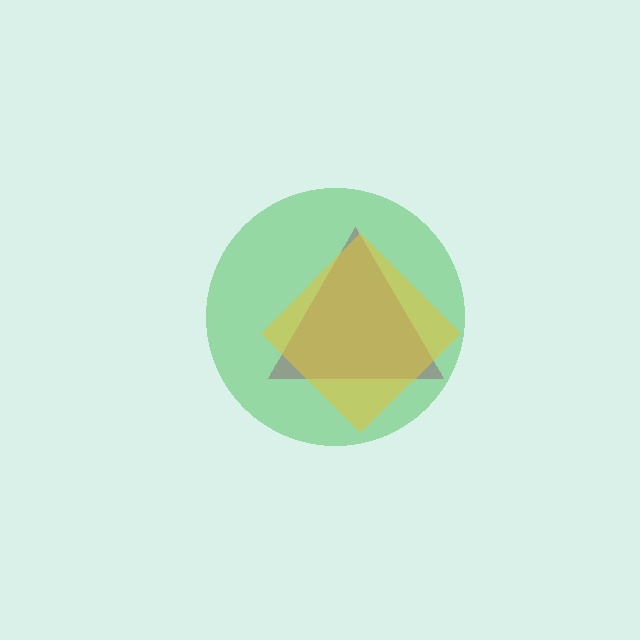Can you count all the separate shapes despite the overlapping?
Yes, there are 3 separate shapes.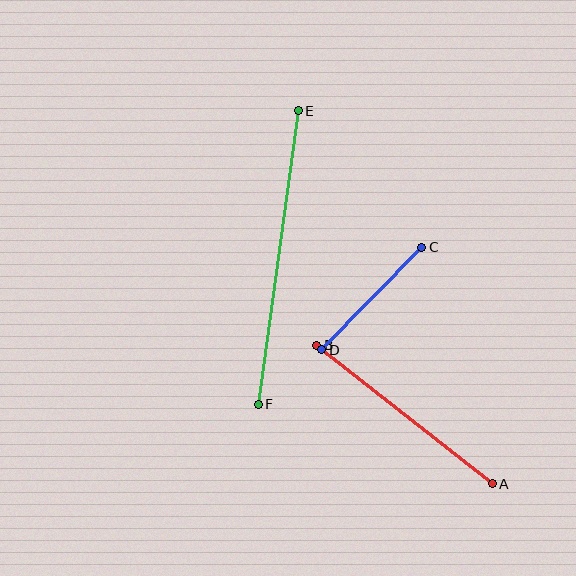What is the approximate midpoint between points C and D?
The midpoint is at approximately (372, 299) pixels.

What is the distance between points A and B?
The distance is approximately 224 pixels.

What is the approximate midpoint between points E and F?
The midpoint is at approximately (278, 257) pixels.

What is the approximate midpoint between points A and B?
The midpoint is at approximately (405, 414) pixels.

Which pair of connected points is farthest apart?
Points E and F are farthest apart.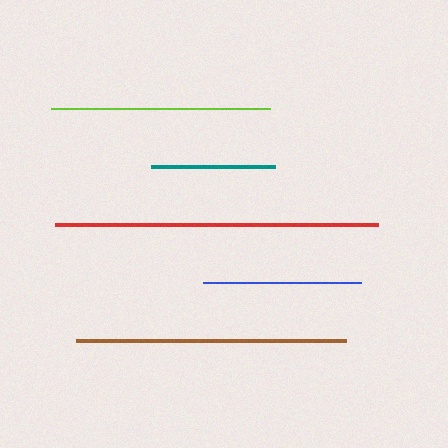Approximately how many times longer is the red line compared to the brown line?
The red line is approximately 1.2 times the length of the brown line.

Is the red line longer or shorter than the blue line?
The red line is longer than the blue line.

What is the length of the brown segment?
The brown segment is approximately 270 pixels long.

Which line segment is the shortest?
The teal line is the shortest at approximately 124 pixels.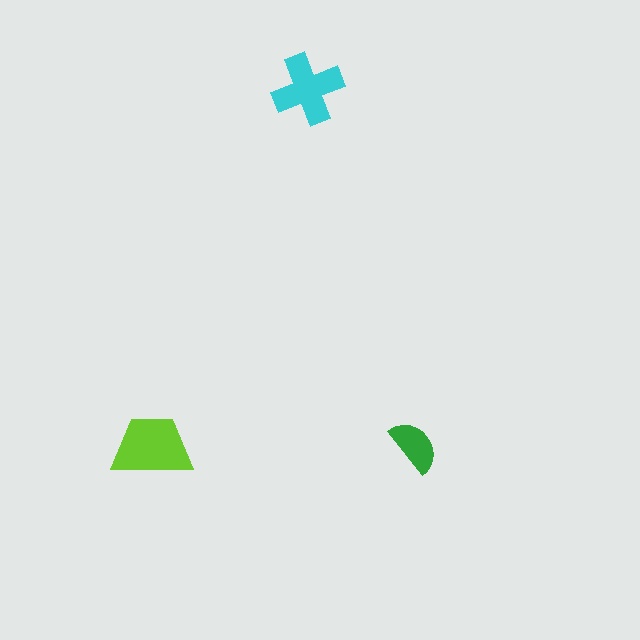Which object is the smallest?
The green semicircle.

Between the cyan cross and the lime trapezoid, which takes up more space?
The lime trapezoid.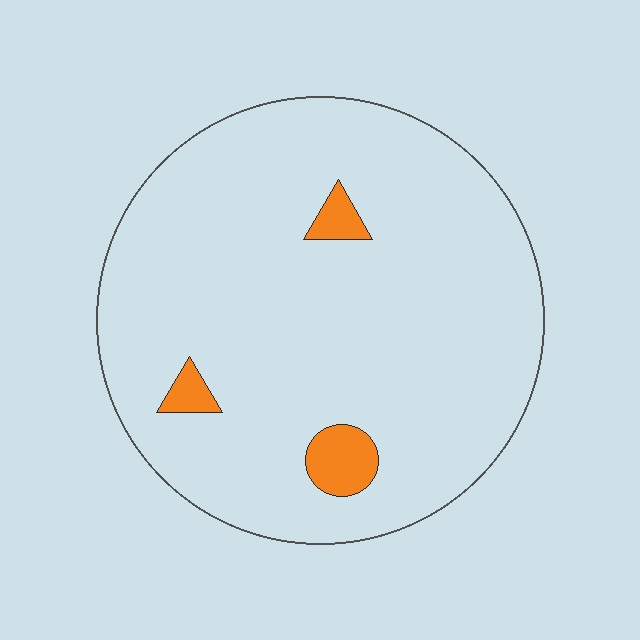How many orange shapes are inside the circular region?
3.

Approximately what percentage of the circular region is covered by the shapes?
Approximately 5%.